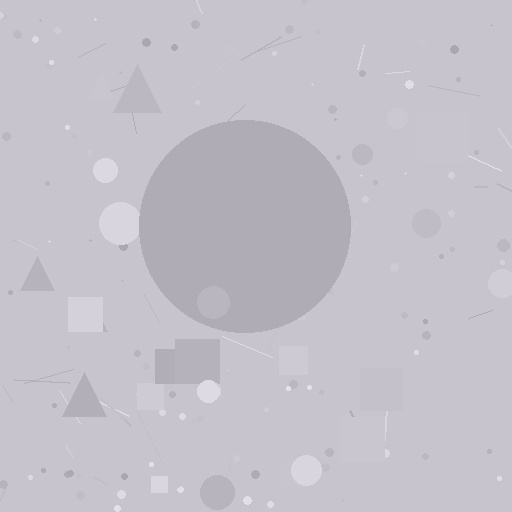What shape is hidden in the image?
A circle is hidden in the image.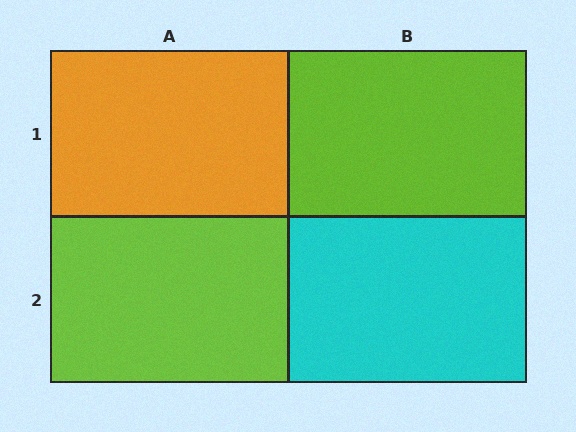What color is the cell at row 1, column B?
Lime.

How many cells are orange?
1 cell is orange.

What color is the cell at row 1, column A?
Orange.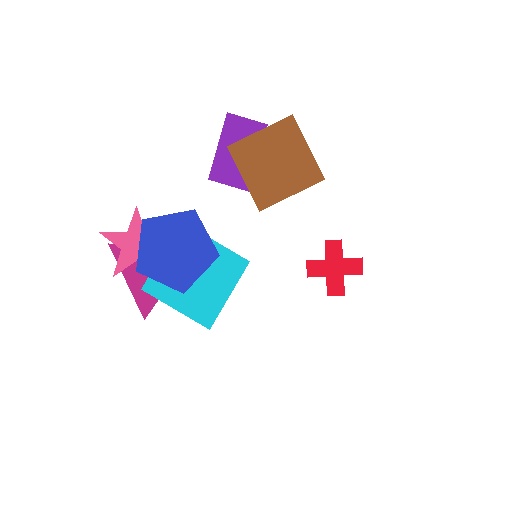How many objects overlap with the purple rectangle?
1 object overlaps with the purple rectangle.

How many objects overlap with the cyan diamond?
3 objects overlap with the cyan diamond.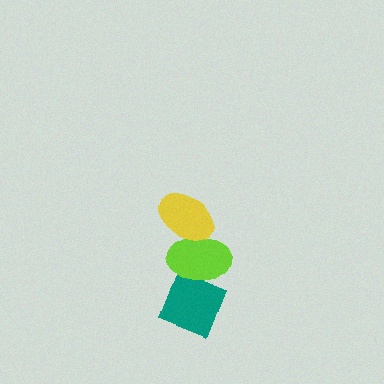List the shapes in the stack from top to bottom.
From top to bottom: the yellow ellipse, the lime ellipse, the teal diamond.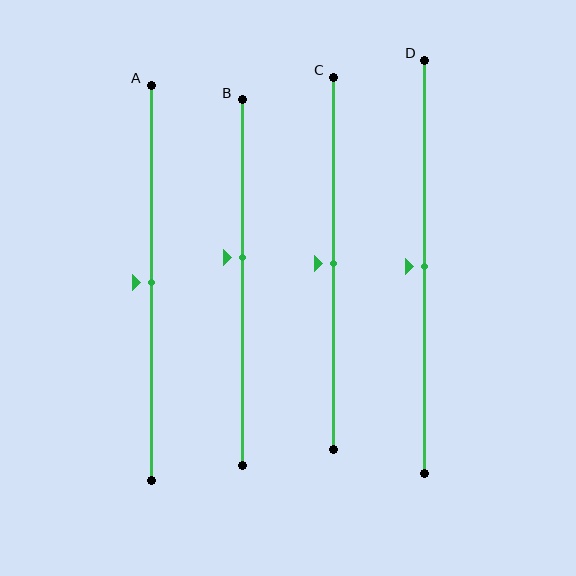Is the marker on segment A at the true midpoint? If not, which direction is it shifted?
Yes, the marker on segment A is at the true midpoint.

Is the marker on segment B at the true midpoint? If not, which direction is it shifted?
No, the marker on segment B is shifted upward by about 7% of the segment length.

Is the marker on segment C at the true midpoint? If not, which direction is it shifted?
Yes, the marker on segment C is at the true midpoint.